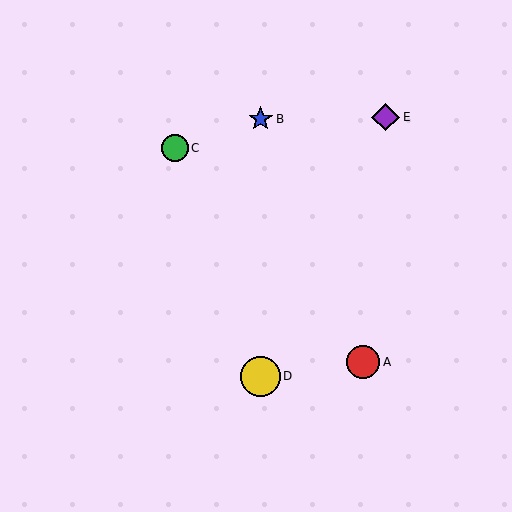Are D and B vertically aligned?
Yes, both are at x≈261.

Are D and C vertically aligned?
No, D is at x≈261 and C is at x≈175.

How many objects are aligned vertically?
2 objects (B, D) are aligned vertically.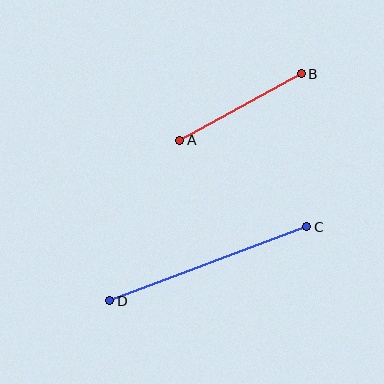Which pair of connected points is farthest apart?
Points C and D are farthest apart.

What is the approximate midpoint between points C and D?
The midpoint is at approximately (208, 264) pixels.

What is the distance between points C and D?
The distance is approximately 210 pixels.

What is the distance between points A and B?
The distance is approximately 138 pixels.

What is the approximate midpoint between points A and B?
The midpoint is at approximately (240, 107) pixels.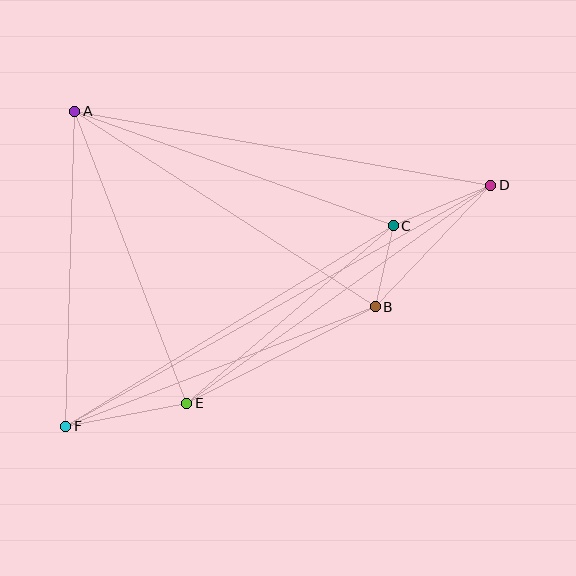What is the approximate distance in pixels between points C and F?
The distance between C and F is approximately 384 pixels.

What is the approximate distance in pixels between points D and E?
The distance between D and E is approximately 374 pixels.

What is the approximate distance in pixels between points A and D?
The distance between A and D is approximately 423 pixels.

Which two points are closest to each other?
Points B and C are closest to each other.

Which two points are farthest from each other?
Points D and F are farthest from each other.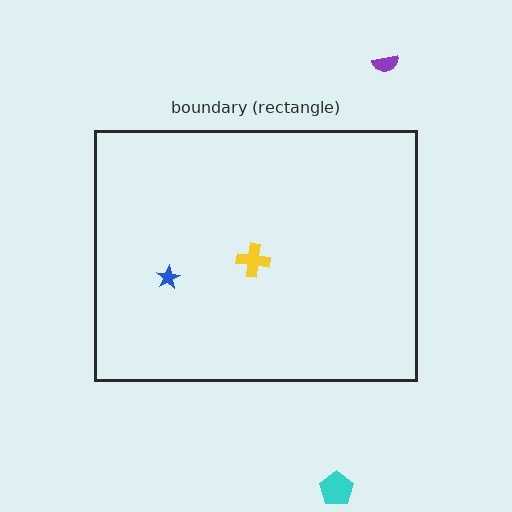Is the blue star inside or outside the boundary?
Inside.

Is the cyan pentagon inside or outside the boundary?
Outside.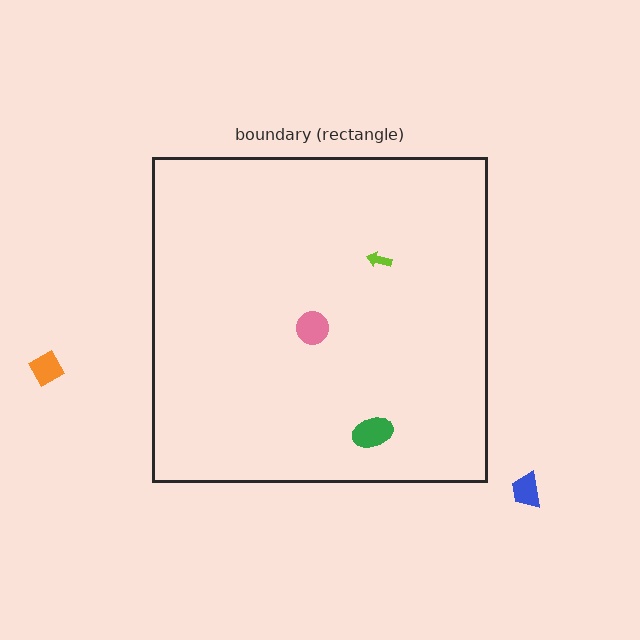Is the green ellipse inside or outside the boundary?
Inside.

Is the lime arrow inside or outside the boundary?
Inside.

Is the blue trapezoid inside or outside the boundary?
Outside.